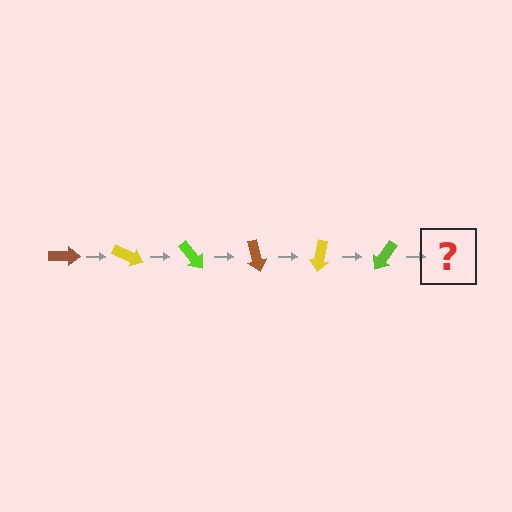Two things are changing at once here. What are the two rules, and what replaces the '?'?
The two rules are that it rotates 25 degrees each step and the color cycles through brown, yellow, and lime. The '?' should be a brown arrow, rotated 150 degrees from the start.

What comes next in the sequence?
The next element should be a brown arrow, rotated 150 degrees from the start.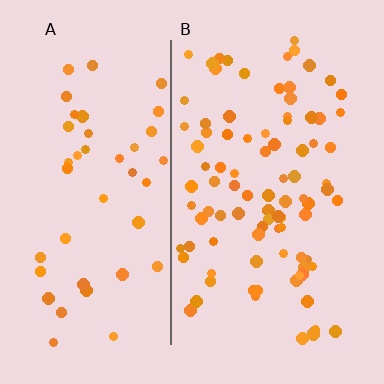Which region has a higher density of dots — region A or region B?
B (the right).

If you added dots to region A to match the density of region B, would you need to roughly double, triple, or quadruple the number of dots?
Approximately double.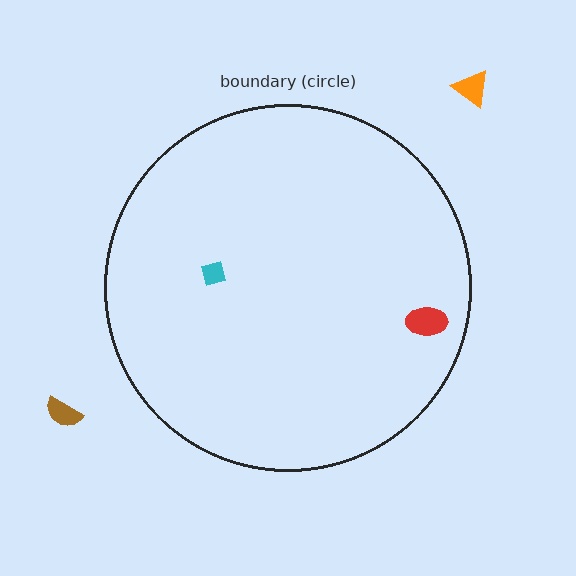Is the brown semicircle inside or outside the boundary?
Outside.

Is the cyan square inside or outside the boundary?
Inside.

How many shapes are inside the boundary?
2 inside, 2 outside.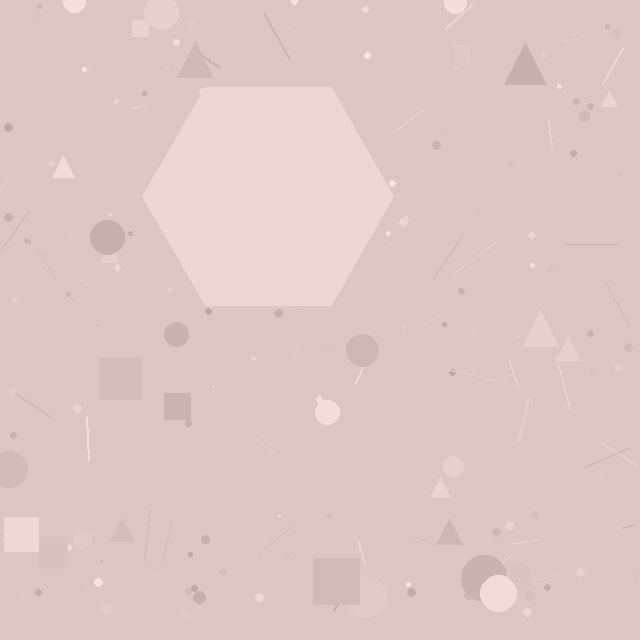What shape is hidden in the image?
A hexagon is hidden in the image.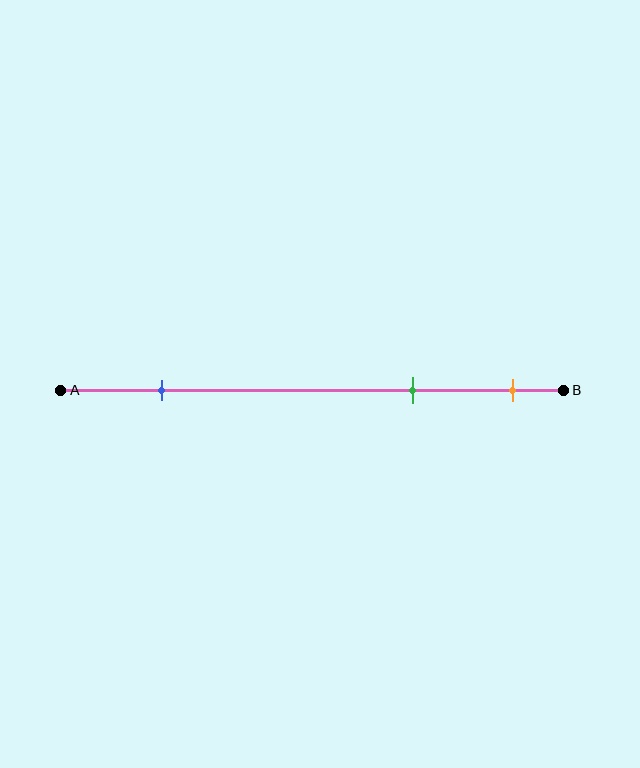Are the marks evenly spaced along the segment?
No, the marks are not evenly spaced.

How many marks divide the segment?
There are 3 marks dividing the segment.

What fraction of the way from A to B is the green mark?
The green mark is approximately 70% (0.7) of the way from A to B.